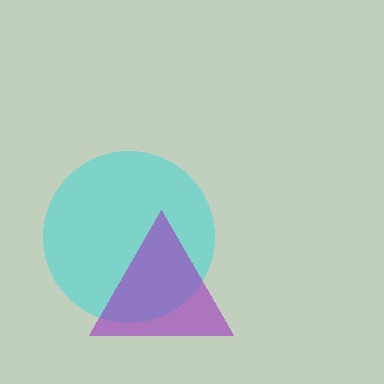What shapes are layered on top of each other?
The layered shapes are: a cyan circle, a purple triangle.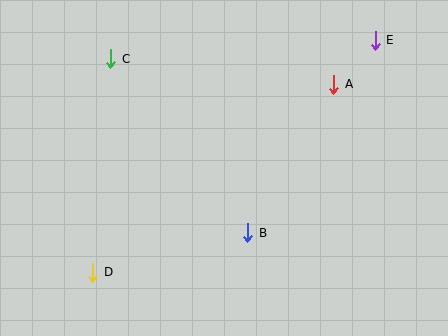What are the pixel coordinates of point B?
Point B is at (248, 233).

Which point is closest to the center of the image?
Point B at (248, 233) is closest to the center.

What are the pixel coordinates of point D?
Point D is at (93, 272).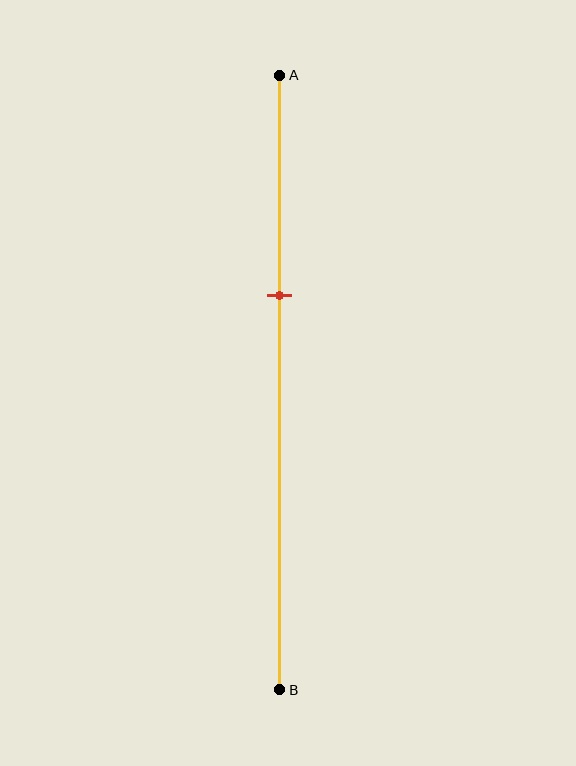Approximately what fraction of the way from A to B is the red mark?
The red mark is approximately 35% of the way from A to B.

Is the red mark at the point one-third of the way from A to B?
Yes, the mark is approximately at the one-third point.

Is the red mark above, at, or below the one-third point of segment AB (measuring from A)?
The red mark is approximately at the one-third point of segment AB.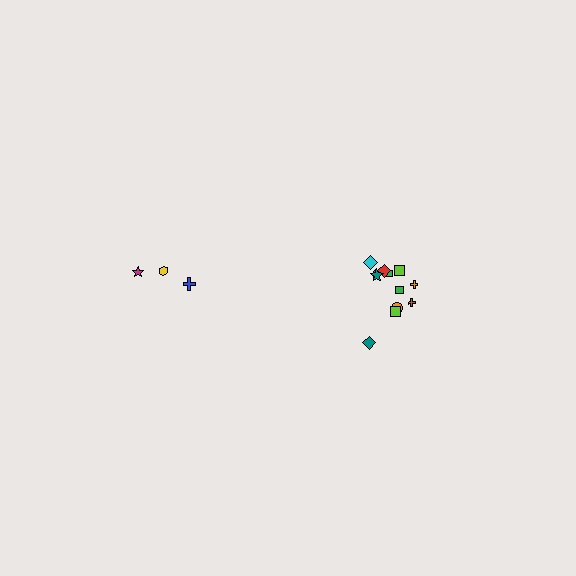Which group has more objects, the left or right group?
The right group.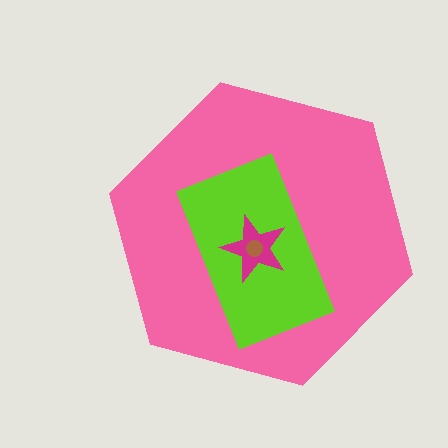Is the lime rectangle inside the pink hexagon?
Yes.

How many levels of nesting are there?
4.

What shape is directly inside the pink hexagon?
The lime rectangle.